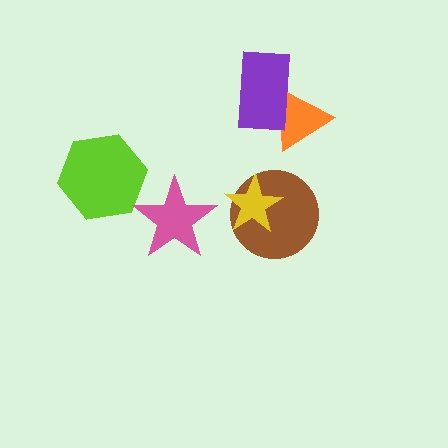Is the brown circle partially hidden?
Yes, it is partially covered by another shape.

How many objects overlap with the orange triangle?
1 object overlaps with the orange triangle.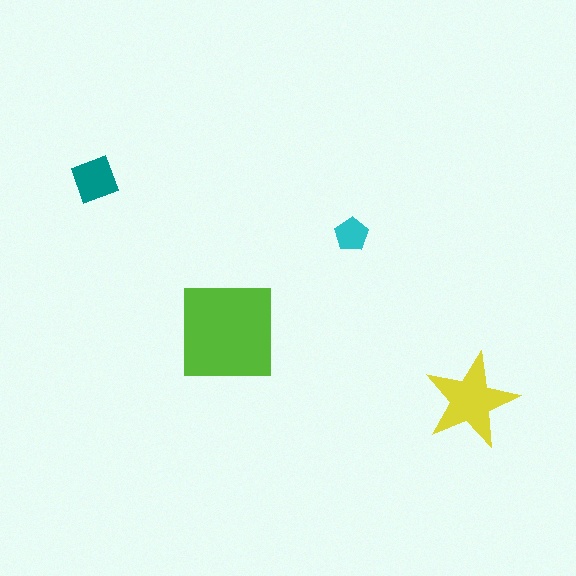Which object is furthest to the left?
The teal diamond is leftmost.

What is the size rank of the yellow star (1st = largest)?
2nd.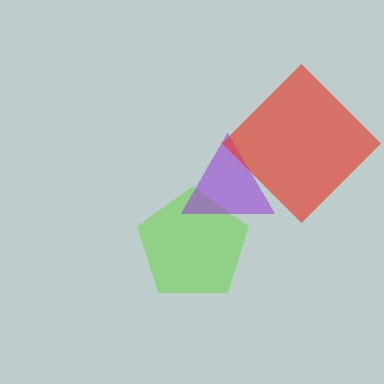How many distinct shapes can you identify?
There are 3 distinct shapes: a lime pentagon, a purple triangle, a red diamond.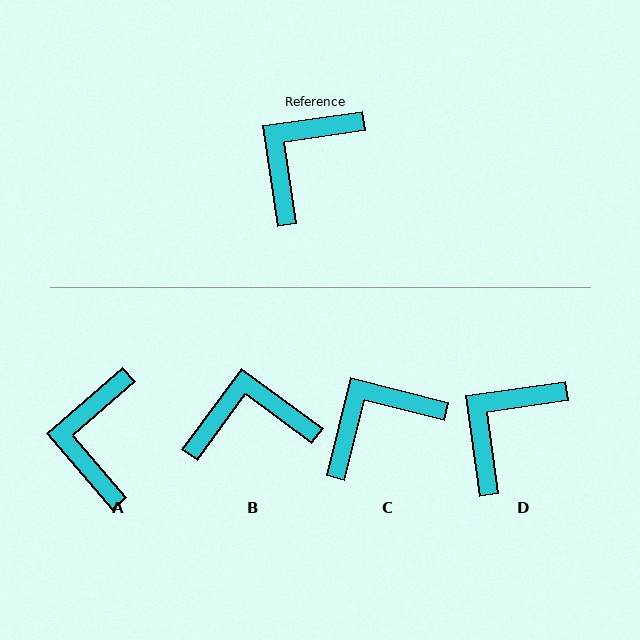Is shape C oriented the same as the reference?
No, it is off by about 22 degrees.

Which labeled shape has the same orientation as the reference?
D.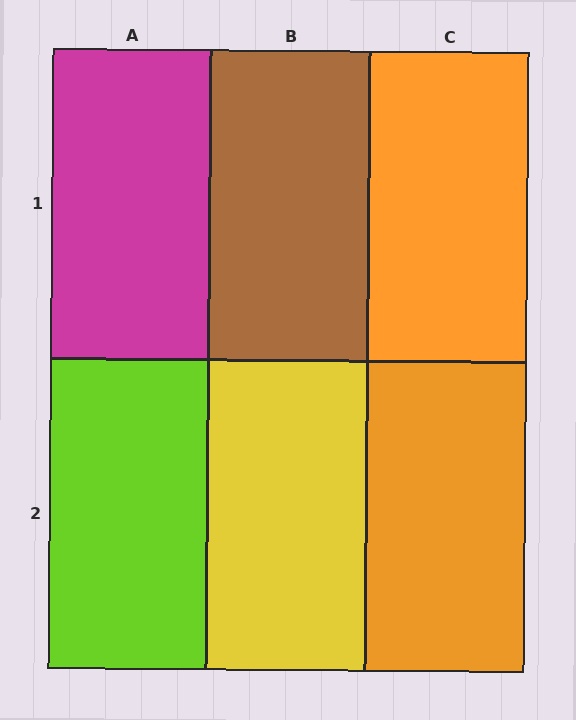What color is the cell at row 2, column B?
Yellow.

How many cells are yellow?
1 cell is yellow.